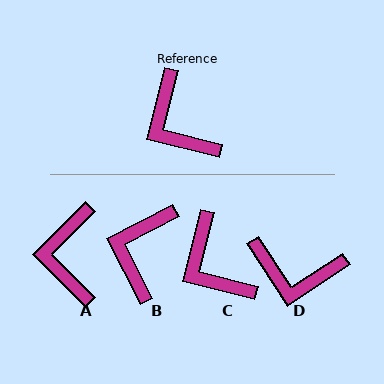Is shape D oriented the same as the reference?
No, it is off by about 48 degrees.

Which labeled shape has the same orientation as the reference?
C.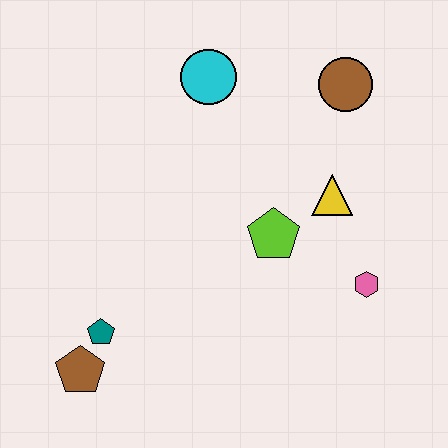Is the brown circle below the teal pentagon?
No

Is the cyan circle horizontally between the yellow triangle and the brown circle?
No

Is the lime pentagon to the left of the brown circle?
Yes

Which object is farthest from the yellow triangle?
The brown pentagon is farthest from the yellow triangle.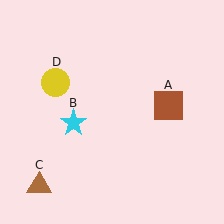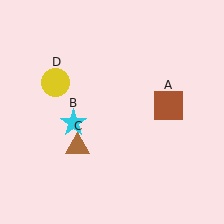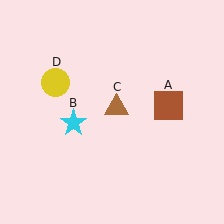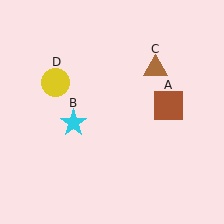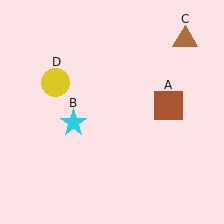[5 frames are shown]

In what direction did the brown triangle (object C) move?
The brown triangle (object C) moved up and to the right.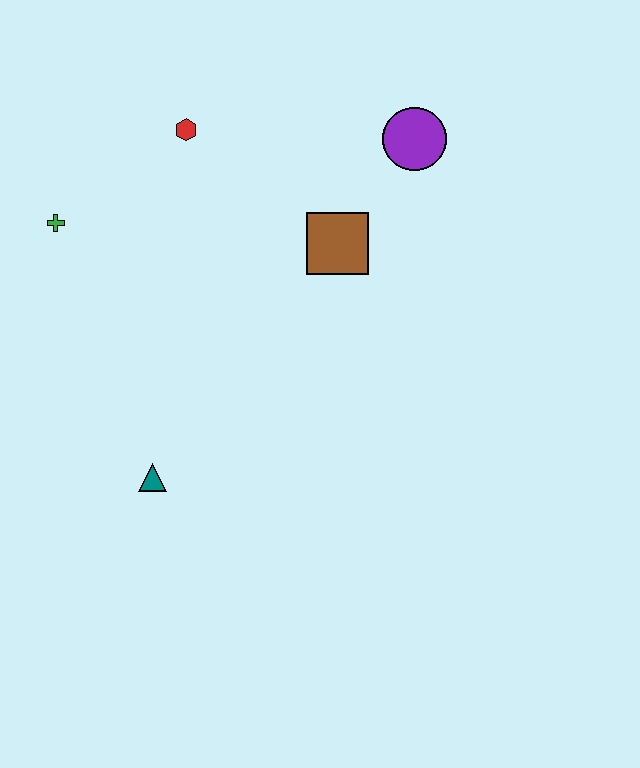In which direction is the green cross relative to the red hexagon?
The green cross is to the left of the red hexagon.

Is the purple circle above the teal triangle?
Yes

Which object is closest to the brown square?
The purple circle is closest to the brown square.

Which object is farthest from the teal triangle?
The purple circle is farthest from the teal triangle.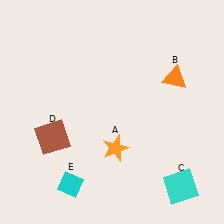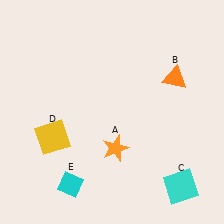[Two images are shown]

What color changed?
The square (D) changed from brown in Image 1 to yellow in Image 2.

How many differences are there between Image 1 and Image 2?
There is 1 difference between the two images.